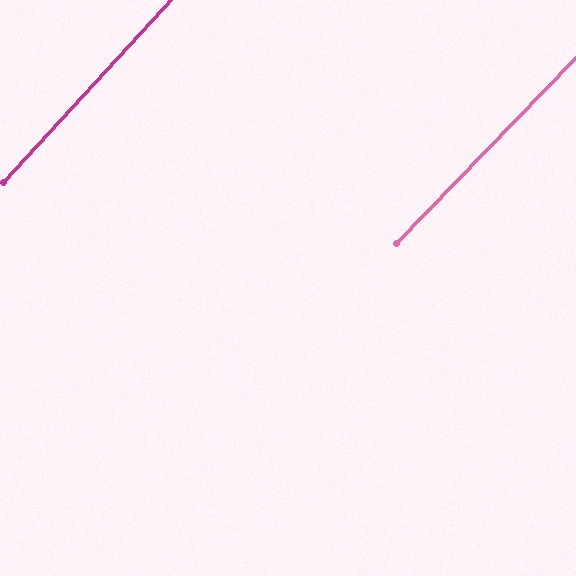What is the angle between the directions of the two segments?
Approximately 2 degrees.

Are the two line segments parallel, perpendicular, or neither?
Parallel — their directions differ by only 1.6°.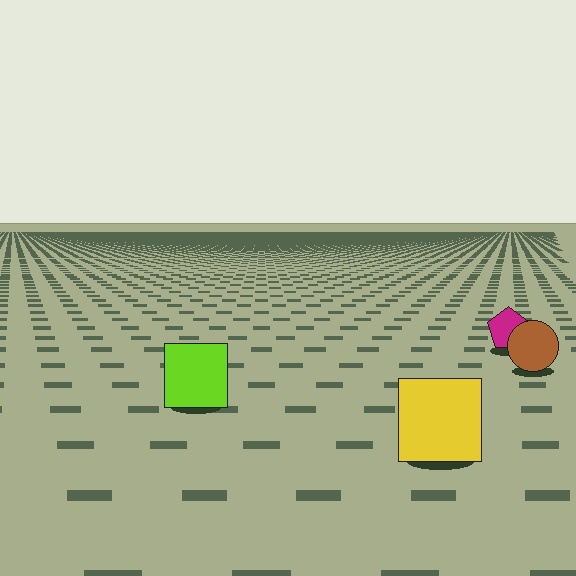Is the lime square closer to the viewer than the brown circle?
Yes. The lime square is closer — you can tell from the texture gradient: the ground texture is coarser near it.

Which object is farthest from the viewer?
The magenta pentagon is farthest from the viewer. It appears smaller and the ground texture around it is denser.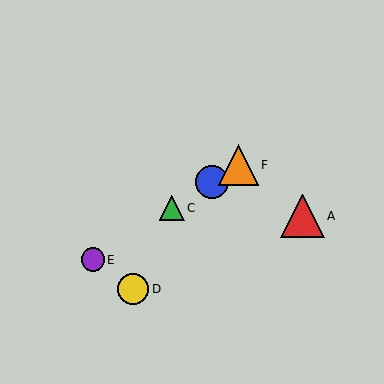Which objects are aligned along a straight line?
Objects B, C, E, F are aligned along a straight line.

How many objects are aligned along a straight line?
4 objects (B, C, E, F) are aligned along a straight line.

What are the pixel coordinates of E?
Object E is at (93, 260).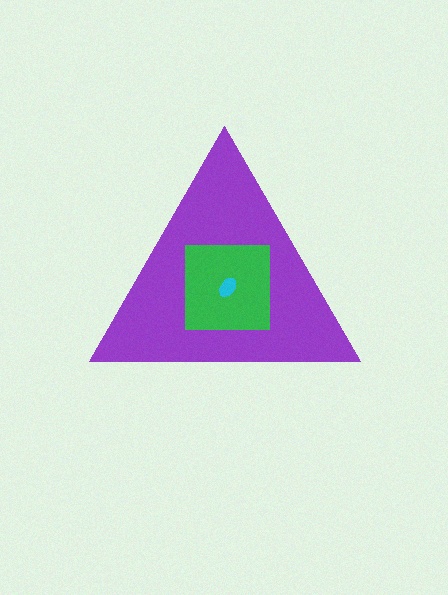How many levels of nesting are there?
3.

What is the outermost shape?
The purple triangle.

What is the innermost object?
The cyan ellipse.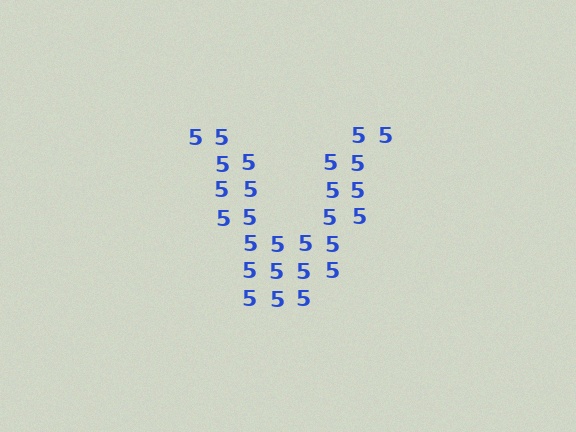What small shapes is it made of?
It is made of small digit 5's.